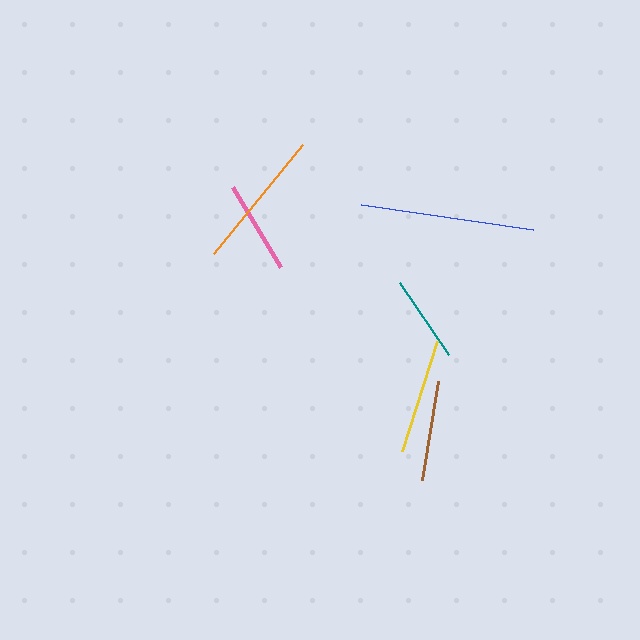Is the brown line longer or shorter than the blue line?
The blue line is longer than the brown line.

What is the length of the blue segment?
The blue segment is approximately 174 pixels long.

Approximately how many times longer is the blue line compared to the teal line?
The blue line is approximately 2.0 times the length of the teal line.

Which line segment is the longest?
The blue line is the longest at approximately 174 pixels.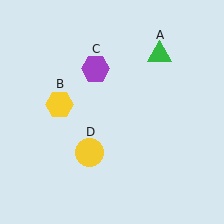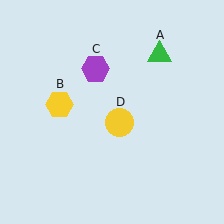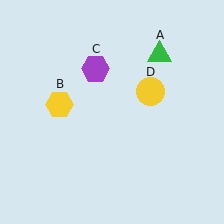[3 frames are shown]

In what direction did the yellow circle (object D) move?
The yellow circle (object D) moved up and to the right.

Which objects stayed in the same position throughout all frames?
Green triangle (object A) and yellow hexagon (object B) and purple hexagon (object C) remained stationary.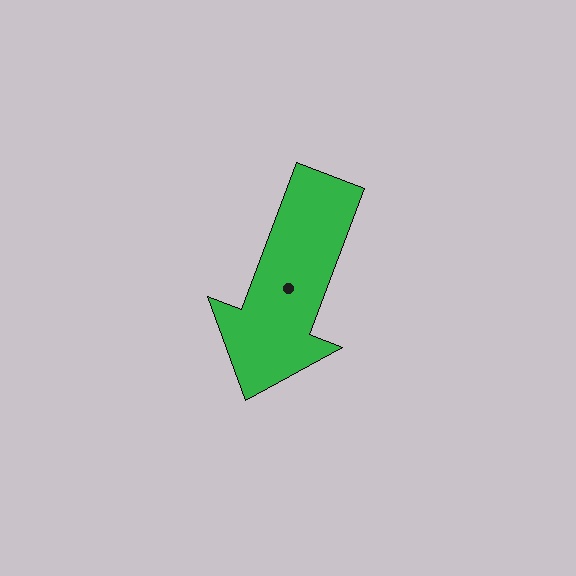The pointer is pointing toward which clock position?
Roughly 7 o'clock.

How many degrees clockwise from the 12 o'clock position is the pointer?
Approximately 201 degrees.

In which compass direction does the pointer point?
South.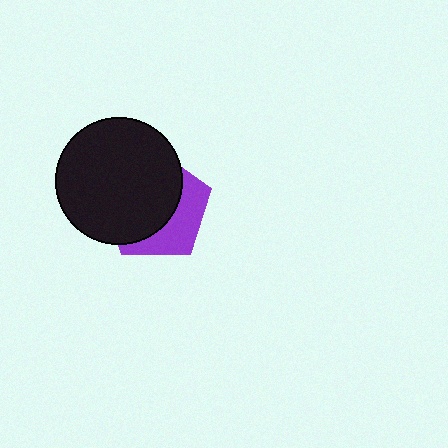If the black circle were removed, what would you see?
You would see the complete purple pentagon.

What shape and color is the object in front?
The object in front is a black circle.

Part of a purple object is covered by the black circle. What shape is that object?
It is a pentagon.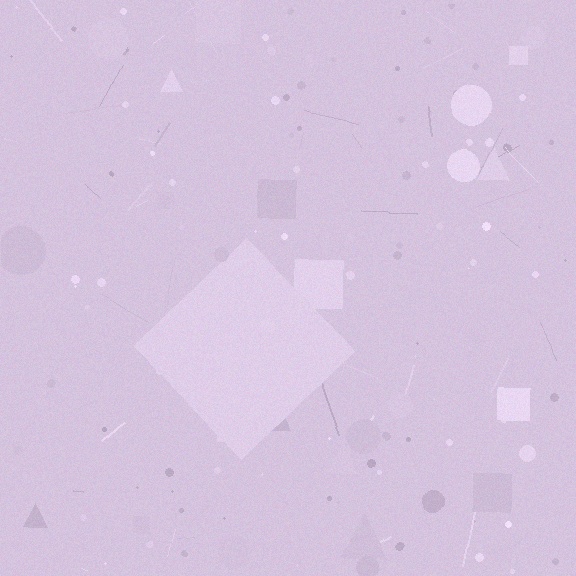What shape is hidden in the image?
A diamond is hidden in the image.